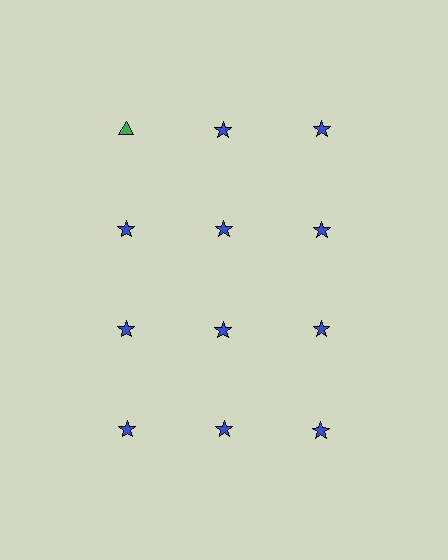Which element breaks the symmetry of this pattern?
The green triangle in the top row, leftmost column breaks the symmetry. All other shapes are blue stars.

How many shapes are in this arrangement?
There are 12 shapes arranged in a grid pattern.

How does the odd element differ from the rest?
It differs in both color (green instead of blue) and shape (triangle instead of star).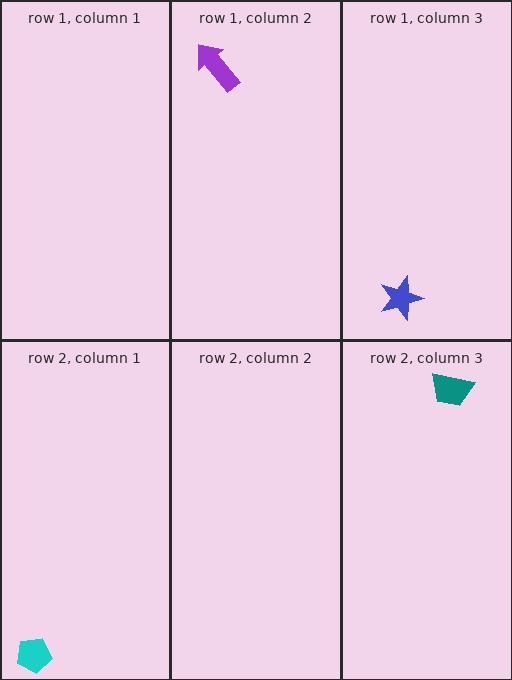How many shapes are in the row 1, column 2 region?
1.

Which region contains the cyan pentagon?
The row 2, column 1 region.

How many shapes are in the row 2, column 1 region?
1.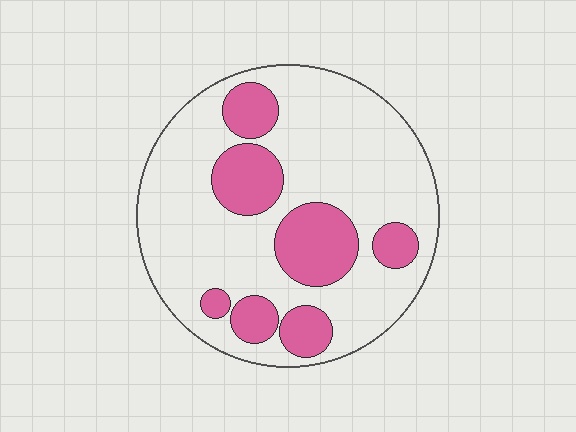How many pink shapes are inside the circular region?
7.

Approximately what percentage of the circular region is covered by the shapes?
Approximately 25%.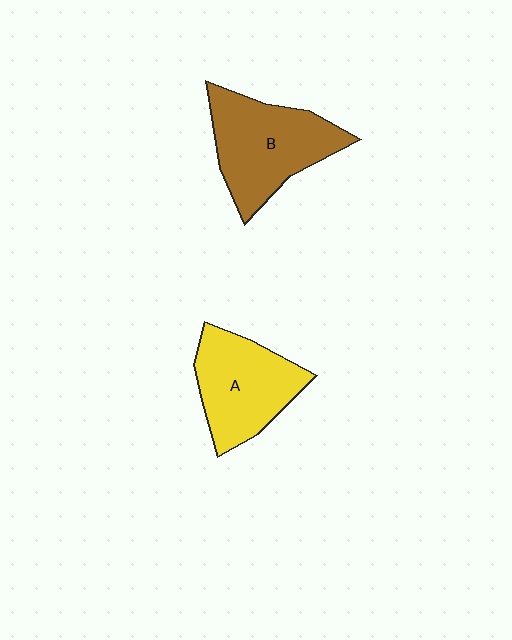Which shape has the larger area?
Shape B (brown).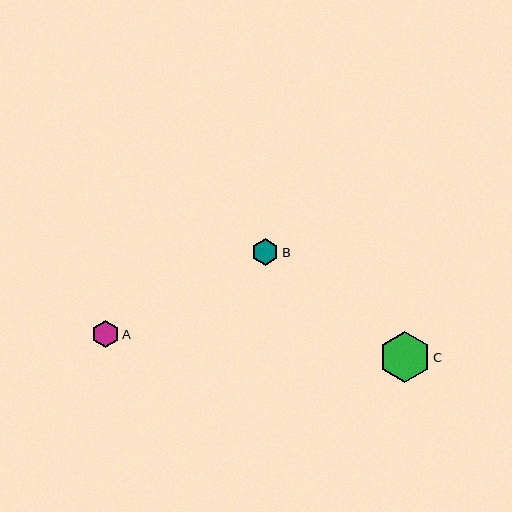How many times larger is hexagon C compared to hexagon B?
Hexagon C is approximately 1.9 times the size of hexagon B.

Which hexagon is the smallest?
Hexagon B is the smallest with a size of approximately 27 pixels.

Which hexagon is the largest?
Hexagon C is the largest with a size of approximately 51 pixels.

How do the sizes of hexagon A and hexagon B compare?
Hexagon A and hexagon B are approximately the same size.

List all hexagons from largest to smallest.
From largest to smallest: C, A, B.